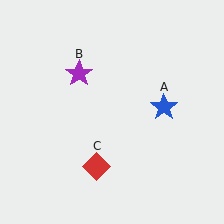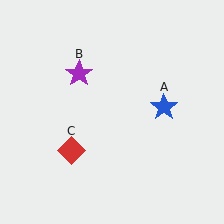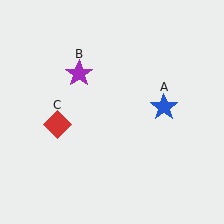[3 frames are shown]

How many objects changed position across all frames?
1 object changed position: red diamond (object C).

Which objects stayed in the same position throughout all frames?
Blue star (object A) and purple star (object B) remained stationary.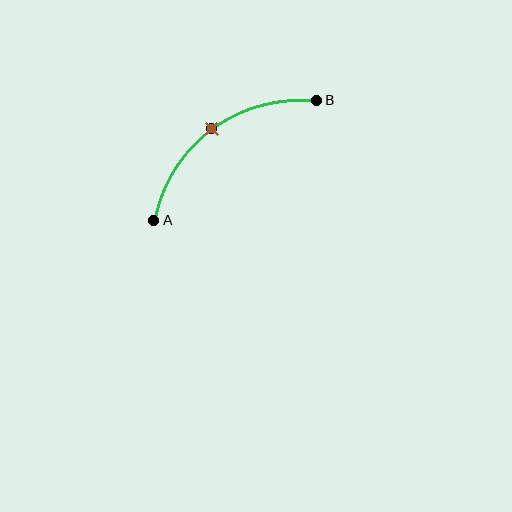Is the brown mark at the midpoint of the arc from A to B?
Yes. The brown mark lies on the arc at equal arc-length from both A and B — it is the arc midpoint.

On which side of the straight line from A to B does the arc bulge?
The arc bulges above and to the left of the straight line connecting A and B.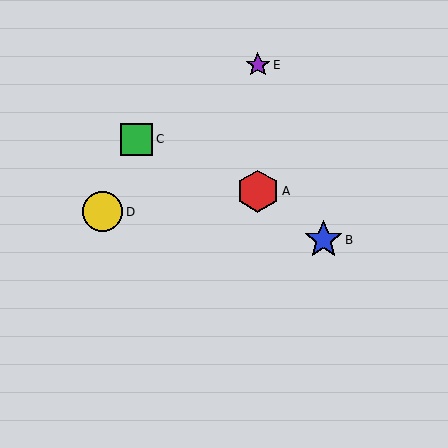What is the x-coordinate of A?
Object A is at x≈258.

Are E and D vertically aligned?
No, E is at x≈258 and D is at x≈103.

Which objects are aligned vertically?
Objects A, E are aligned vertically.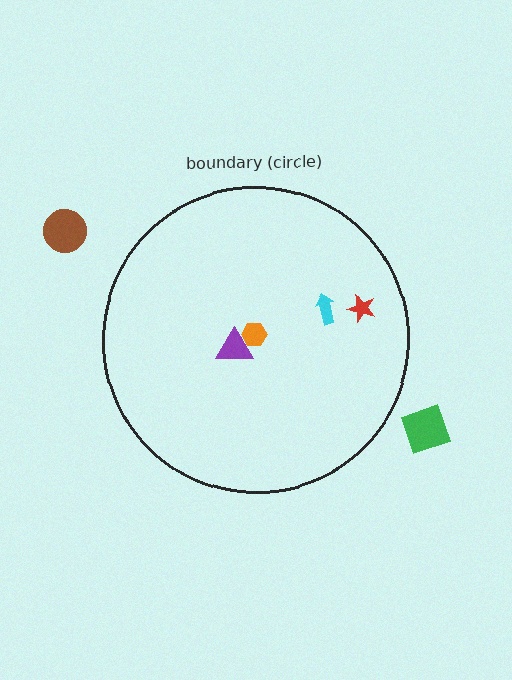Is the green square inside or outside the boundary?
Outside.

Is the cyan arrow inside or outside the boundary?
Inside.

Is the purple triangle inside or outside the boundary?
Inside.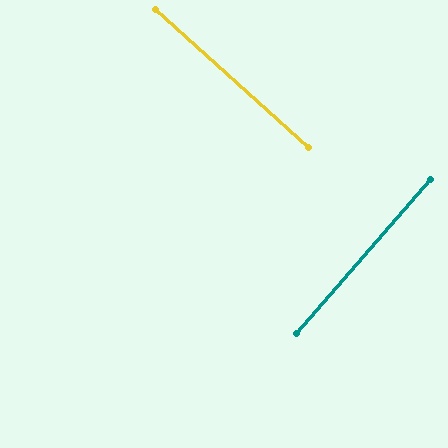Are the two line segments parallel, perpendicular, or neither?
Perpendicular — they meet at approximately 89°.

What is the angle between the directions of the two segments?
Approximately 89 degrees.